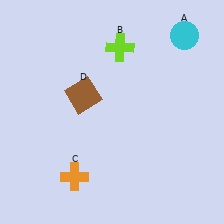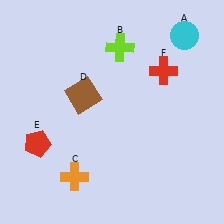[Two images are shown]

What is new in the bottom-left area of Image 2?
A red pentagon (E) was added in the bottom-left area of Image 2.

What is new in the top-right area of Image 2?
A red cross (F) was added in the top-right area of Image 2.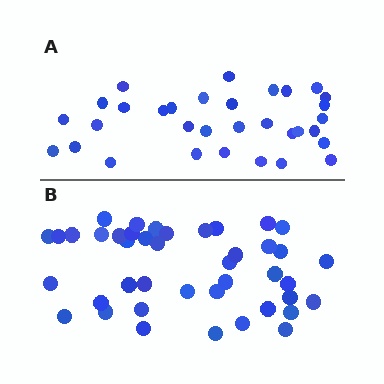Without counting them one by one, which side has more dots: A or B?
Region B (the bottom region) has more dots.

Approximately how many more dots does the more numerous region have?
Region B has roughly 12 or so more dots than region A.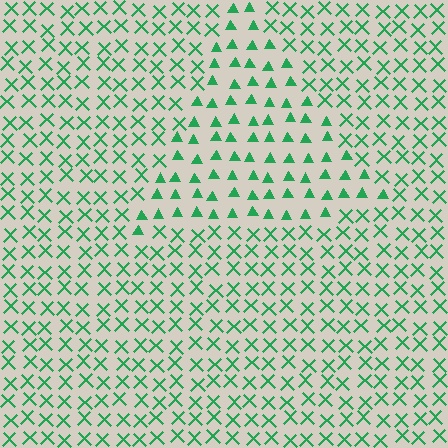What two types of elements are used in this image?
The image uses triangles inside the triangle region and X marks outside it.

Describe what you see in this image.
The image is filled with small green elements arranged in a uniform grid. A triangle-shaped region contains triangles, while the surrounding area contains X marks. The boundary is defined purely by the change in element shape.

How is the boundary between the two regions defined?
The boundary is defined by a change in element shape: triangles inside vs. X marks outside. All elements share the same color and spacing.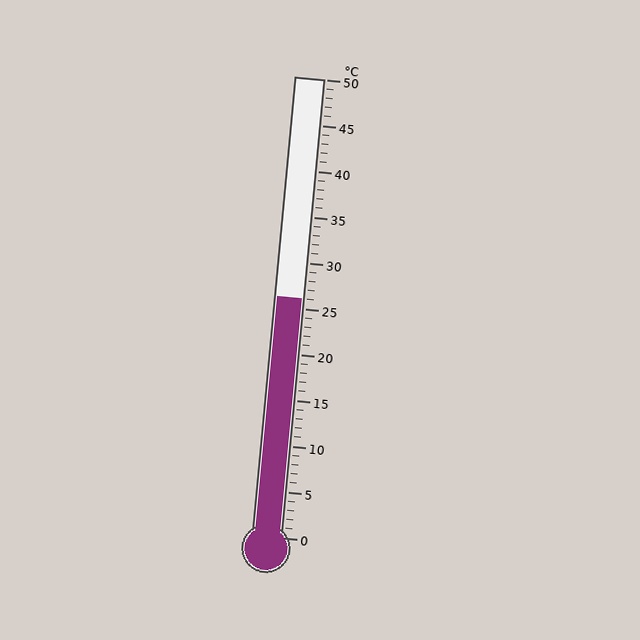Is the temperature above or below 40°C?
The temperature is below 40°C.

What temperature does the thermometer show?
The thermometer shows approximately 26°C.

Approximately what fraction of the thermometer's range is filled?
The thermometer is filled to approximately 50% of its range.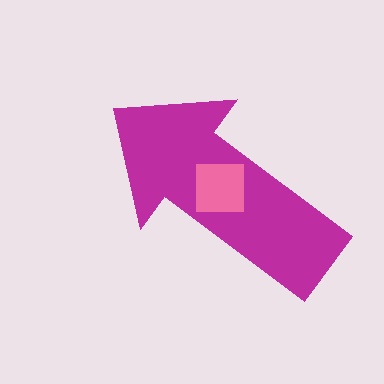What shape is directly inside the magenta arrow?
The pink square.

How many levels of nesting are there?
2.